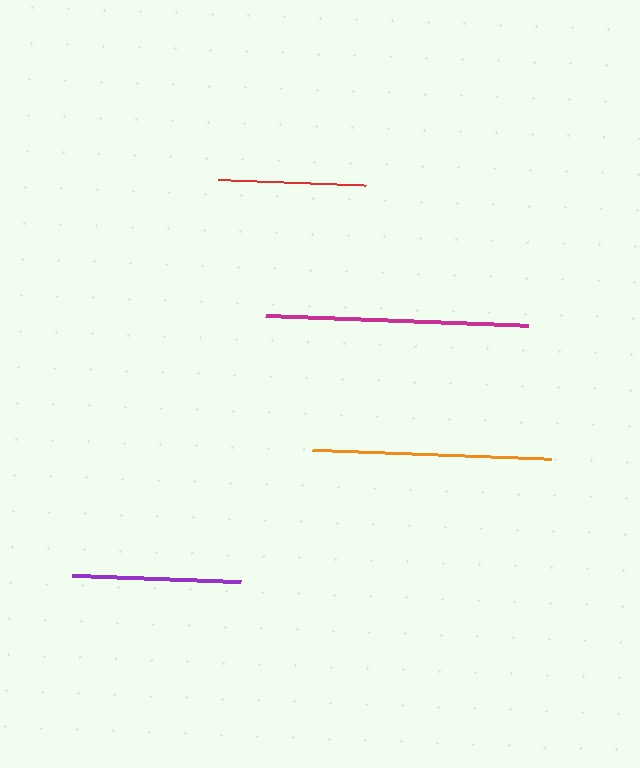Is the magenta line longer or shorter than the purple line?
The magenta line is longer than the purple line.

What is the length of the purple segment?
The purple segment is approximately 169 pixels long.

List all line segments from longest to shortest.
From longest to shortest: magenta, orange, purple, red.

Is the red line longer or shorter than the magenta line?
The magenta line is longer than the red line.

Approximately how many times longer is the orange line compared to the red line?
The orange line is approximately 1.6 times the length of the red line.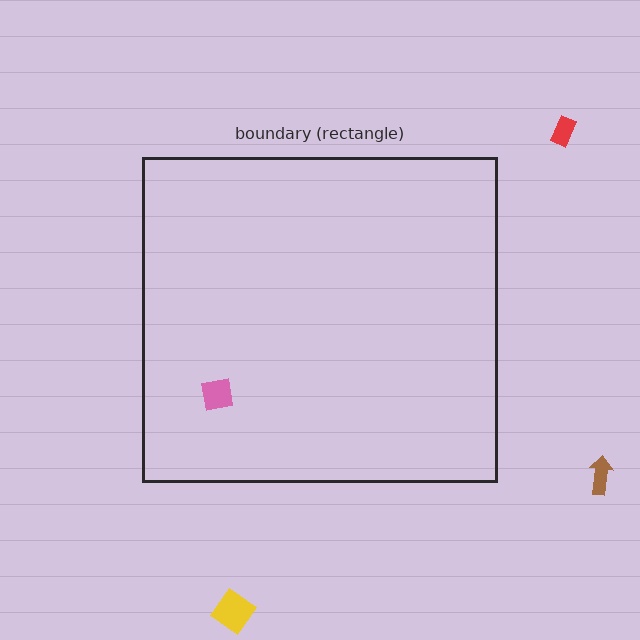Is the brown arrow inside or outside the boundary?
Outside.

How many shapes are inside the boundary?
1 inside, 3 outside.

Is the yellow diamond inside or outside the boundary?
Outside.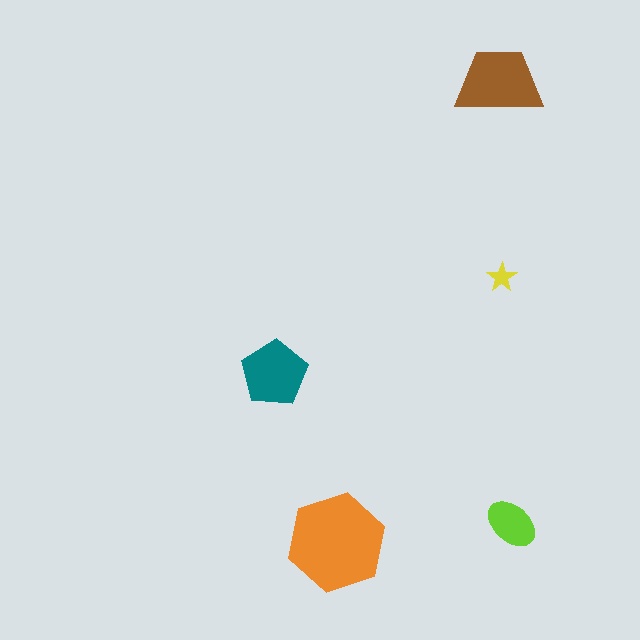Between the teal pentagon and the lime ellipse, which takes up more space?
The teal pentagon.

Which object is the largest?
The orange hexagon.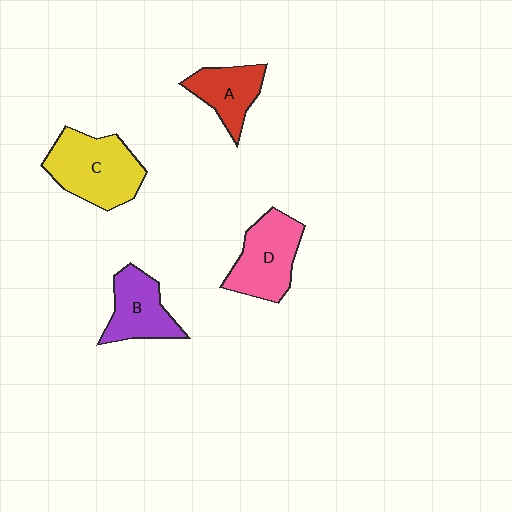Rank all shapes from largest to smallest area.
From largest to smallest: C (yellow), D (pink), B (purple), A (red).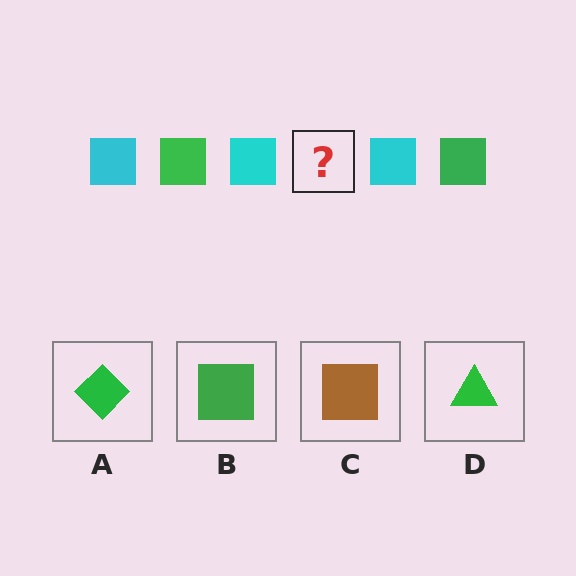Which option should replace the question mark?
Option B.